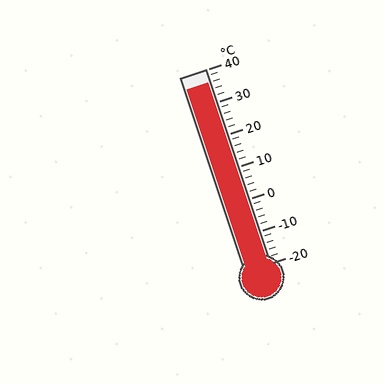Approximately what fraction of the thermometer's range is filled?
The thermometer is filled to approximately 95% of its range.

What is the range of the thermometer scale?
The thermometer scale ranges from -20°C to 40°C.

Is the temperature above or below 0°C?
The temperature is above 0°C.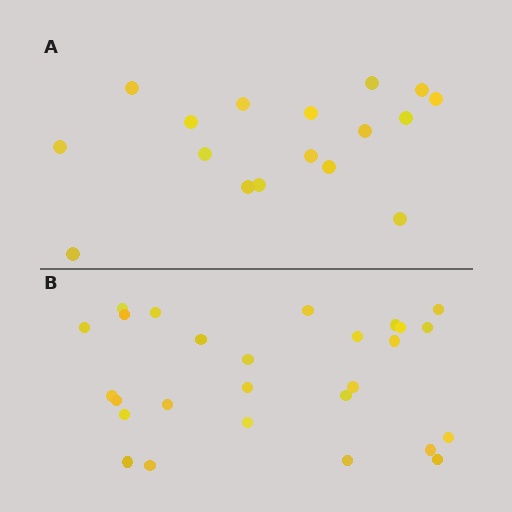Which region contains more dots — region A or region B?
Region B (the bottom region) has more dots.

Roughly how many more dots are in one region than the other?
Region B has roughly 10 or so more dots than region A.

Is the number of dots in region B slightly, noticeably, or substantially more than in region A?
Region B has substantially more. The ratio is roughly 1.6 to 1.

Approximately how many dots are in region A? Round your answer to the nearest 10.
About 20 dots. (The exact count is 17, which rounds to 20.)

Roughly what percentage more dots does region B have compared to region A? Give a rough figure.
About 60% more.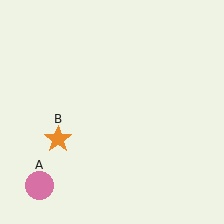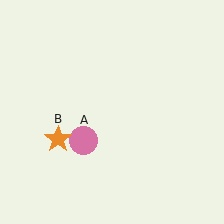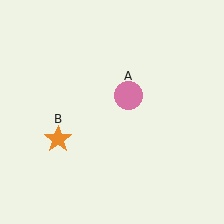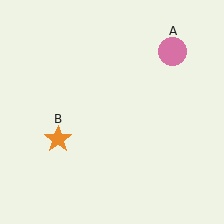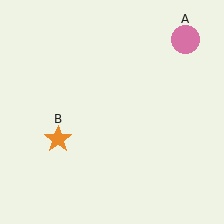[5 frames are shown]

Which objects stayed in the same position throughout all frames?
Orange star (object B) remained stationary.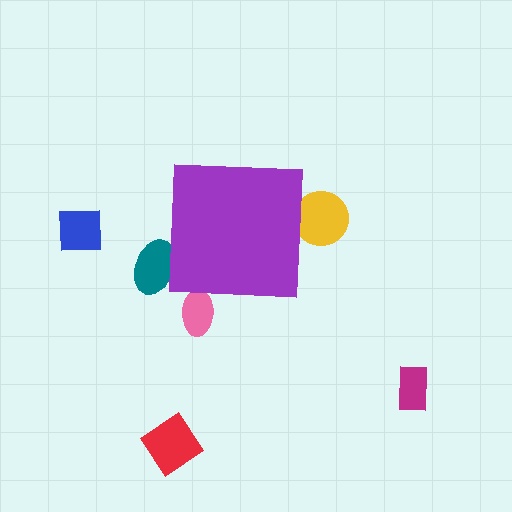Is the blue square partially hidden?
No, the blue square is fully visible.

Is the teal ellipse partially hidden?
Yes, the teal ellipse is partially hidden behind the purple square.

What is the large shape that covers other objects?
A purple square.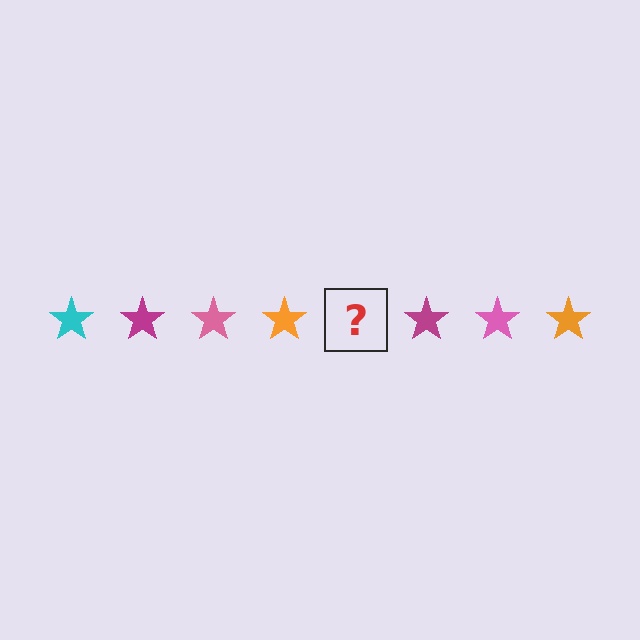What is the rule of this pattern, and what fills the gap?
The rule is that the pattern cycles through cyan, magenta, pink, orange stars. The gap should be filled with a cyan star.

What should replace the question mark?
The question mark should be replaced with a cyan star.